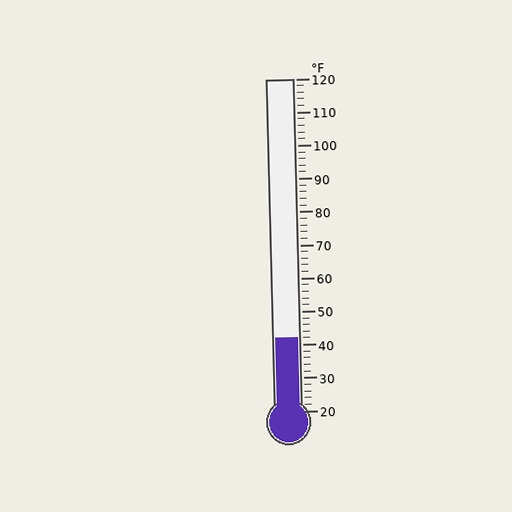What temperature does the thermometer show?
The thermometer shows approximately 42°F.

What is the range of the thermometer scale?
The thermometer scale ranges from 20°F to 120°F.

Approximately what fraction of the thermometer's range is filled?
The thermometer is filled to approximately 20% of its range.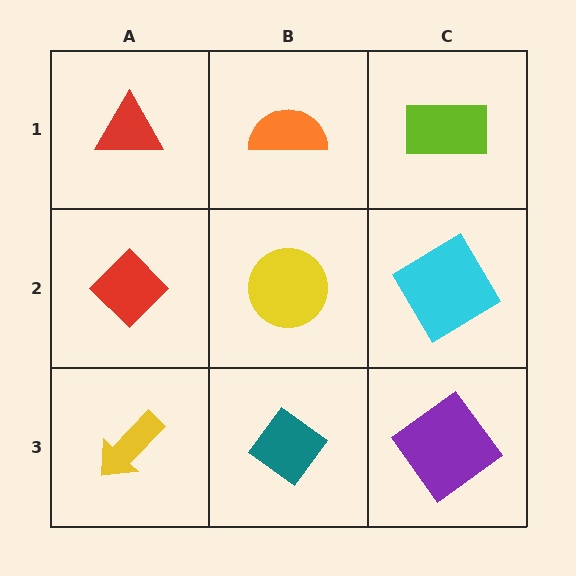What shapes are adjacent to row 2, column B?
An orange semicircle (row 1, column B), a teal diamond (row 3, column B), a red diamond (row 2, column A), a cyan diamond (row 2, column C).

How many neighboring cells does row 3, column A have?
2.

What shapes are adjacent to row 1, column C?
A cyan diamond (row 2, column C), an orange semicircle (row 1, column B).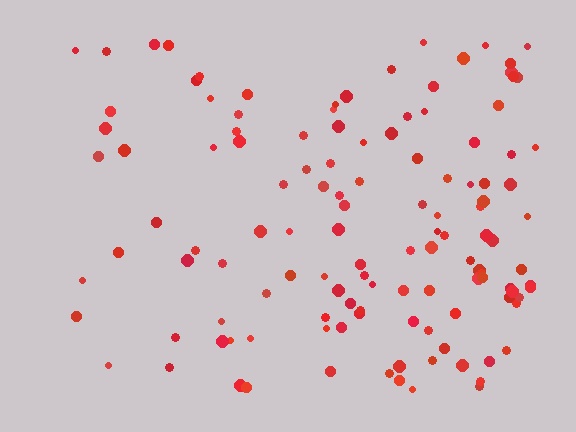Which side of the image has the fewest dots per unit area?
The left.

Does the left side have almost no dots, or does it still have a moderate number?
Still a moderate number, just noticeably fewer than the right.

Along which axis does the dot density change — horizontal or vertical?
Horizontal.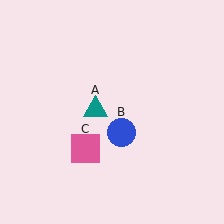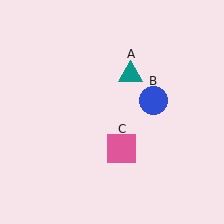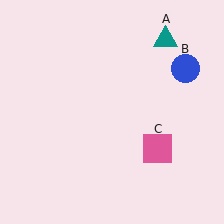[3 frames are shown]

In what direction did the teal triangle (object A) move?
The teal triangle (object A) moved up and to the right.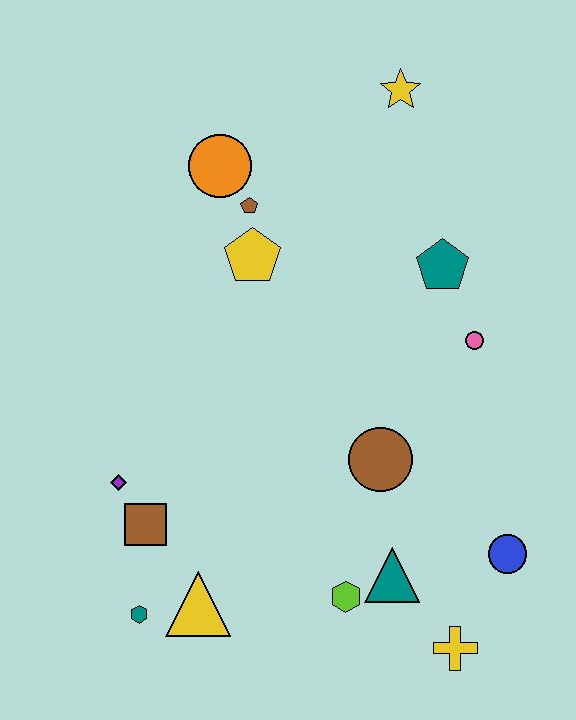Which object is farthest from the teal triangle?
The yellow star is farthest from the teal triangle.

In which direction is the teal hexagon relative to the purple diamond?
The teal hexagon is below the purple diamond.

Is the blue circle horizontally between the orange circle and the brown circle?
No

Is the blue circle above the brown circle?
No